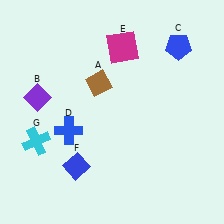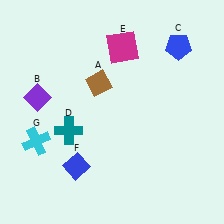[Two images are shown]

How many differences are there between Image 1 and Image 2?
There is 1 difference between the two images.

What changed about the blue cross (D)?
In Image 1, D is blue. In Image 2, it changed to teal.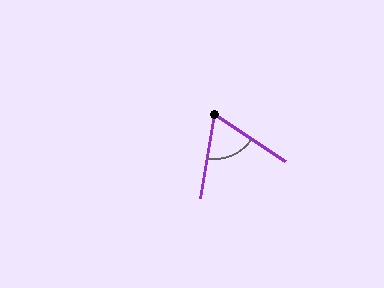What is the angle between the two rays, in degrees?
Approximately 66 degrees.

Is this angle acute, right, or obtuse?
It is acute.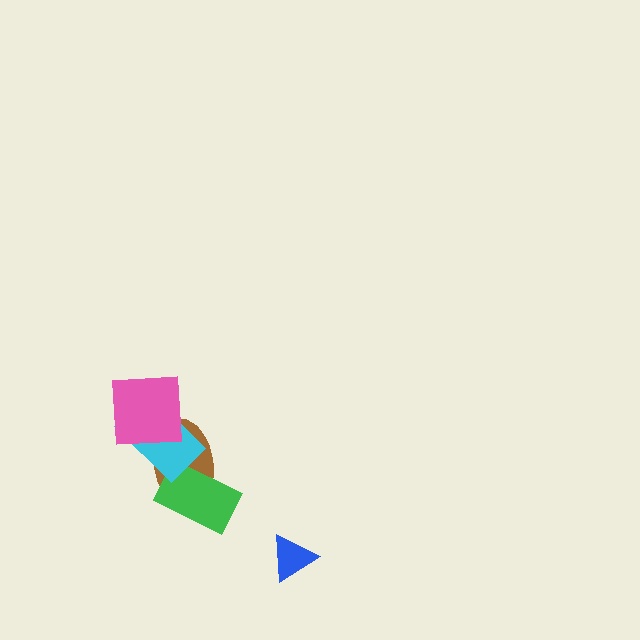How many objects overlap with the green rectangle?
2 objects overlap with the green rectangle.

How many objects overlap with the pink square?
2 objects overlap with the pink square.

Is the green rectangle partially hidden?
Yes, it is partially covered by another shape.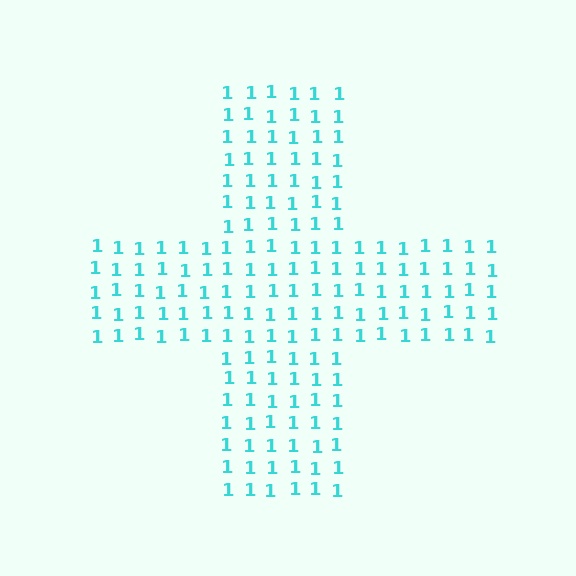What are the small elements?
The small elements are digit 1's.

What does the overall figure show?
The overall figure shows a cross.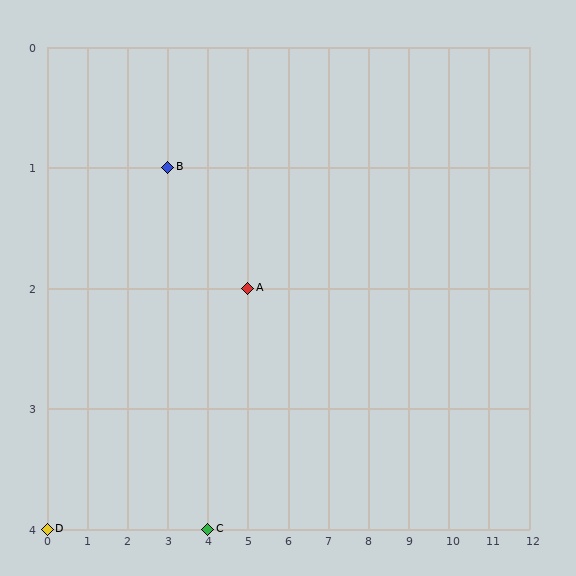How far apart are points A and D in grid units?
Points A and D are 5 columns and 2 rows apart (about 5.4 grid units diagonally).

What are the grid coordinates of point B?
Point B is at grid coordinates (3, 1).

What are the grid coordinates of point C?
Point C is at grid coordinates (4, 4).